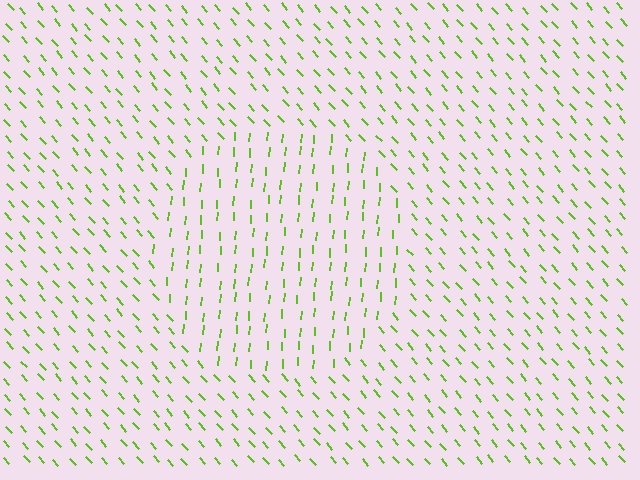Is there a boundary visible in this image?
Yes, there is a texture boundary formed by a change in line orientation.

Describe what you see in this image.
The image is filled with small lime line segments. A circle region in the image has lines oriented differently from the surrounding lines, creating a visible texture boundary.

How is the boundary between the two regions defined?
The boundary is defined purely by a change in line orientation (approximately 45 degrees difference). All lines are the same color and thickness.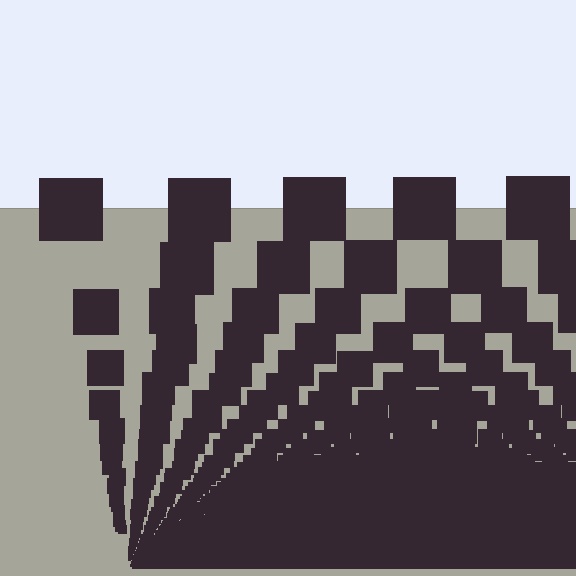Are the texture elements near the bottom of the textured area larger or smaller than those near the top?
Smaller. The gradient is inverted — elements near the bottom are smaller and denser.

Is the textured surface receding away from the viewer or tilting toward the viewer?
The surface appears to tilt toward the viewer. Texture elements get larger and sparser toward the top.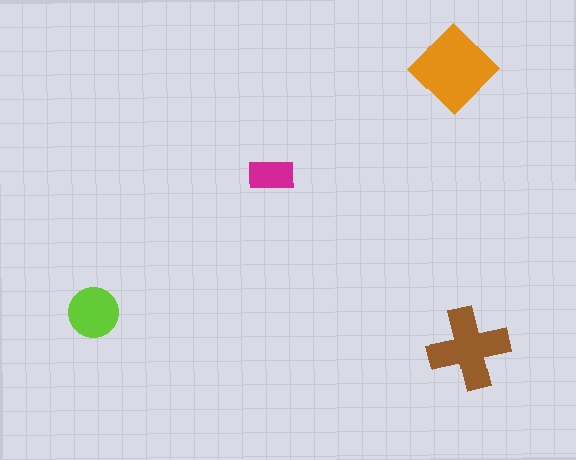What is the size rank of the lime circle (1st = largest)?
3rd.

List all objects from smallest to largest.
The magenta rectangle, the lime circle, the brown cross, the orange diamond.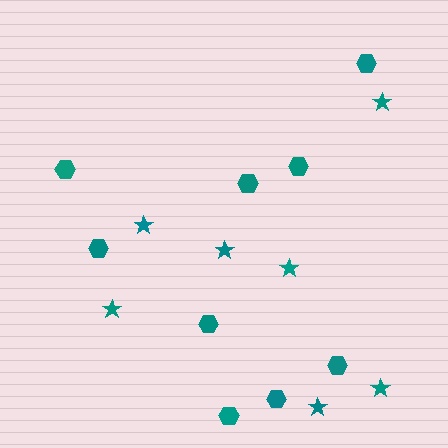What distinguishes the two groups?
There are 2 groups: one group of hexagons (9) and one group of stars (7).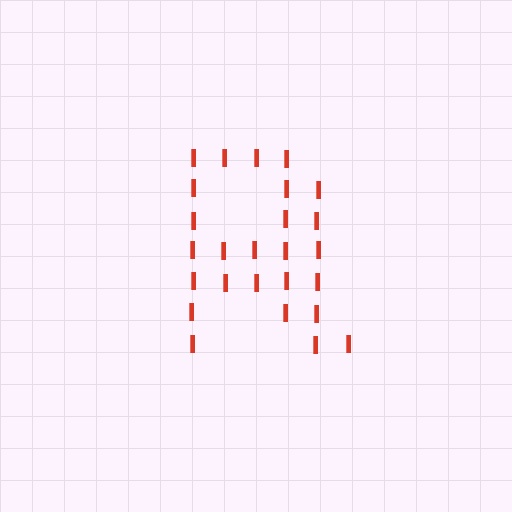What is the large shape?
The large shape is the letter R.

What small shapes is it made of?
It is made of small letter I's.